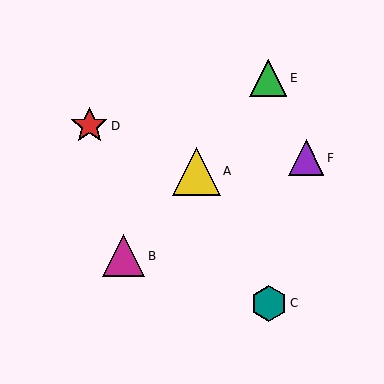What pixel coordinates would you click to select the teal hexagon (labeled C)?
Click at (269, 303) to select the teal hexagon C.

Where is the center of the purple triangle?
The center of the purple triangle is at (306, 158).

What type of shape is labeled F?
Shape F is a purple triangle.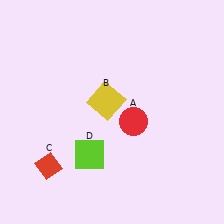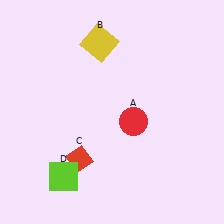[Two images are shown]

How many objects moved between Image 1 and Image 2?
3 objects moved between the two images.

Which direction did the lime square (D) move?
The lime square (D) moved left.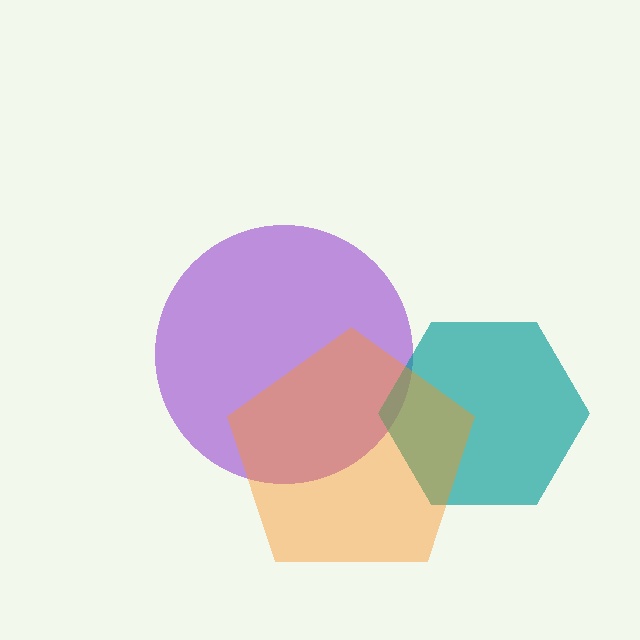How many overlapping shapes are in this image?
There are 3 overlapping shapes in the image.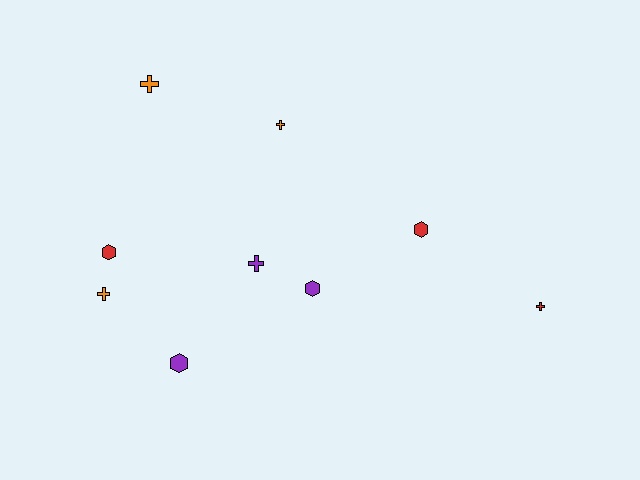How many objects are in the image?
There are 9 objects.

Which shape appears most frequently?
Cross, with 5 objects.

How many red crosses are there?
There is 1 red cross.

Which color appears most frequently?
Red, with 3 objects.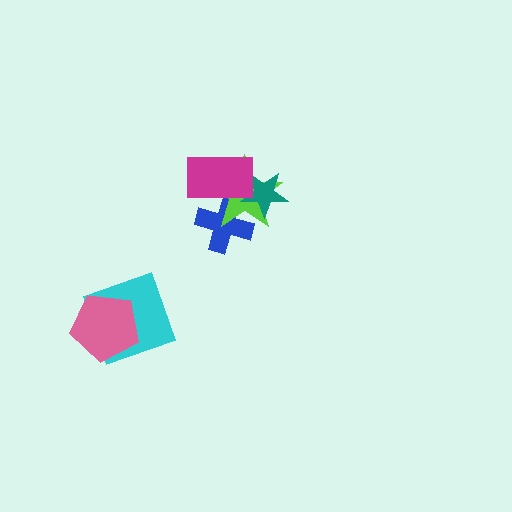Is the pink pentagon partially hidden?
No, no other shape covers it.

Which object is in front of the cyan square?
The pink pentagon is in front of the cyan square.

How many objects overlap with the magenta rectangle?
3 objects overlap with the magenta rectangle.